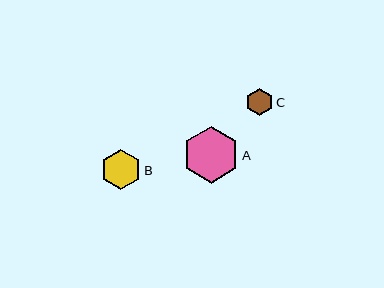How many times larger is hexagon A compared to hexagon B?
Hexagon A is approximately 1.4 times the size of hexagon B.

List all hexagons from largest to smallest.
From largest to smallest: A, B, C.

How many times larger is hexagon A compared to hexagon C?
Hexagon A is approximately 2.1 times the size of hexagon C.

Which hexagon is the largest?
Hexagon A is the largest with a size of approximately 56 pixels.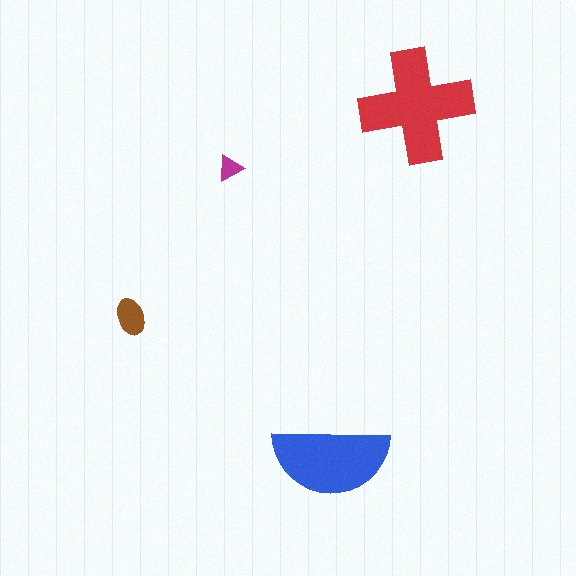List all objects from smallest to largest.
The magenta triangle, the brown ellipse, the blue semicircle, the red cross.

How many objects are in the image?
There are 4 objects in the image.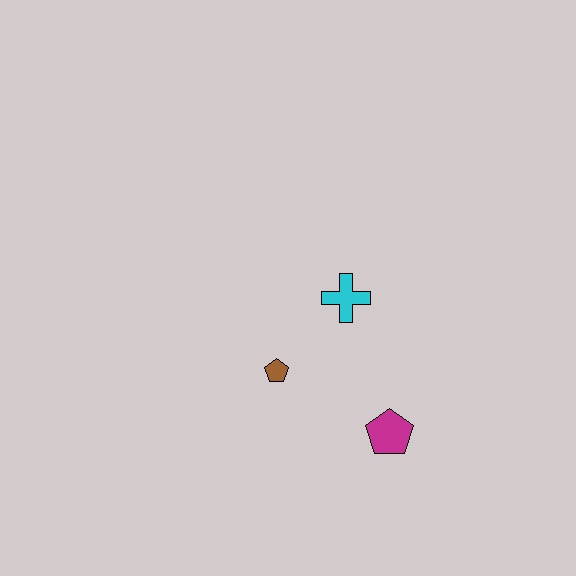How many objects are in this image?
There are 3 objects.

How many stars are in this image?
There are no stars.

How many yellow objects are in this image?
There are no yellow objects.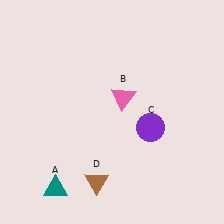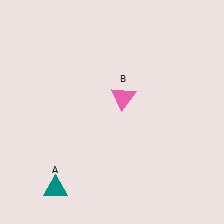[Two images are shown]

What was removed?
The purple circle (C), the brown triangle (D) were removed in Image 2.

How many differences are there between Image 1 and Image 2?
There are 2 differences between the two images.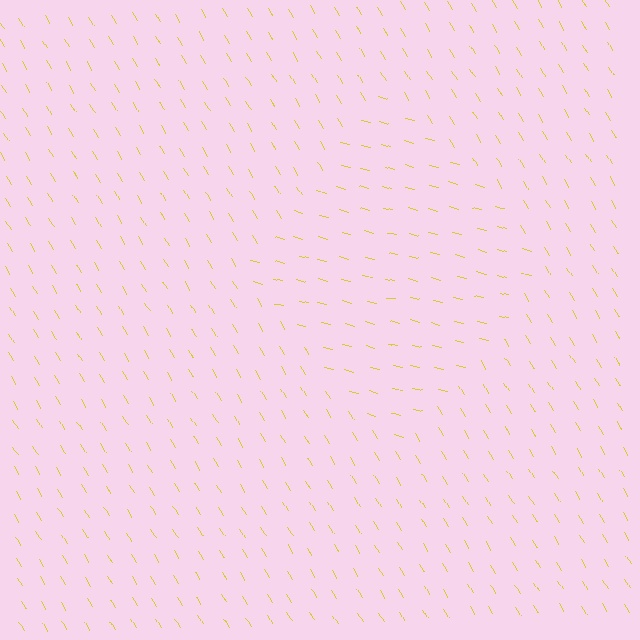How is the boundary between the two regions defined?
The boundary is defined purely by a change in line orientation (approximately 45 degrees difference). All lines are the same color and thickness.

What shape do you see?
I see a diamond.